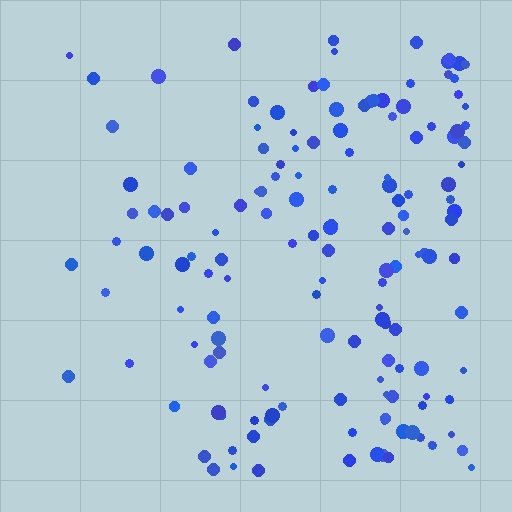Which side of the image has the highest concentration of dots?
The right.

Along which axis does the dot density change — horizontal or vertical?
Horizontal.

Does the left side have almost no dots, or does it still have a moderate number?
Still a moderate number, just noticeably fewer than the right.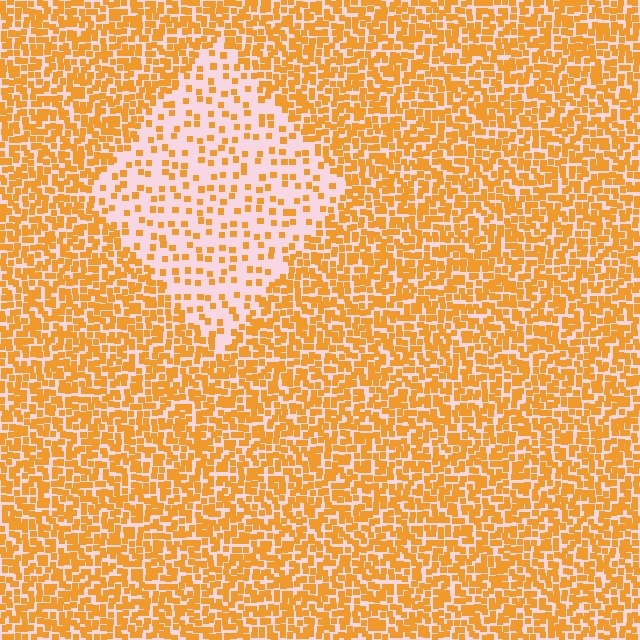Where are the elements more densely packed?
The elements are more densely packed outside the diamond boundary.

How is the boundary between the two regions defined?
The boundary is defined by a change in element density (approximately 2.8x ratio). All elements are the same color, size, and shape.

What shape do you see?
I see a diamond.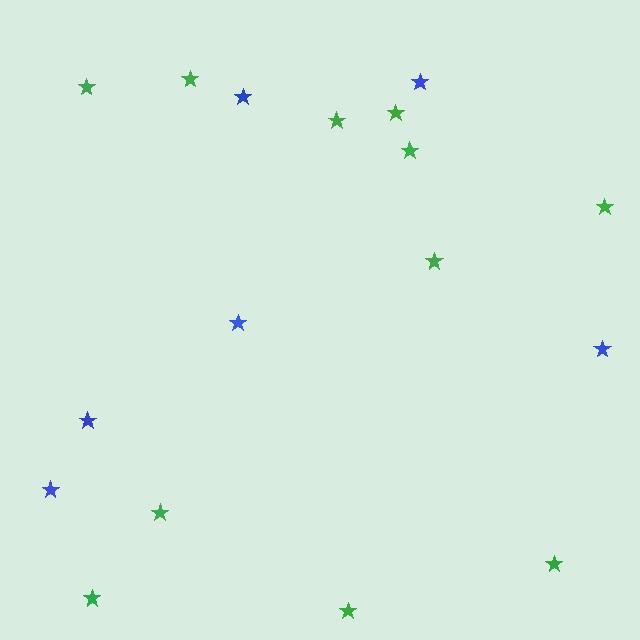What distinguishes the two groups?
There are 2 groups: one group of green stars (11) and one group of blue stars (6).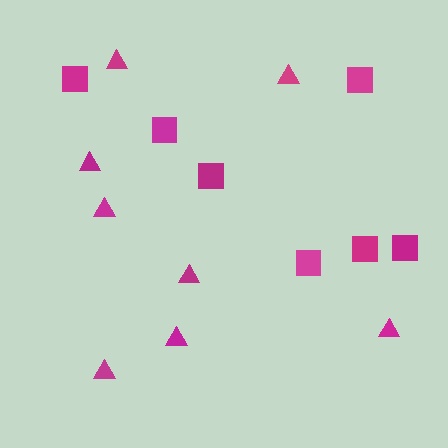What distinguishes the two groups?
There are 2 groups: one group of triangles (8) and one group of squares (7).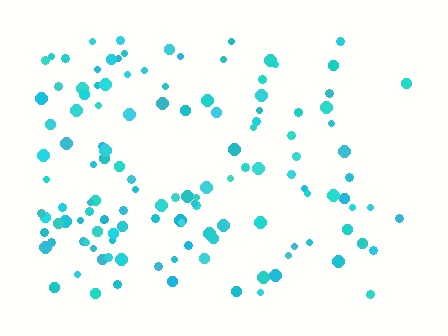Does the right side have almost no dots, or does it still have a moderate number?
Still a moderate number, just noticeably fewer than the left.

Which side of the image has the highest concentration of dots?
The left.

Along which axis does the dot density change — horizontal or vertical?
Horizontal.